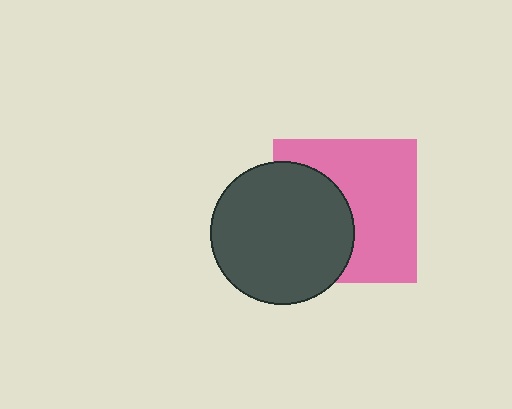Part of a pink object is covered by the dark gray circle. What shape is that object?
It is a square.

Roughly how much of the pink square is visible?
About half of it is visible (roughly 59%).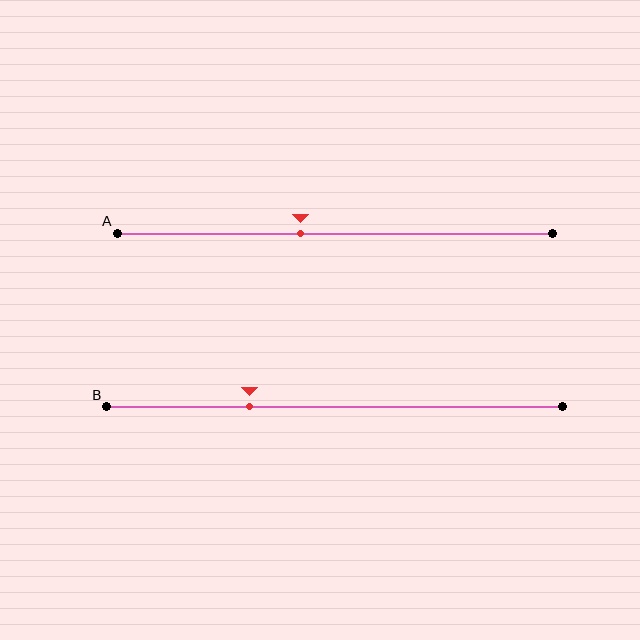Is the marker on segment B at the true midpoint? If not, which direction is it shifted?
No, the marker on segment B is shifted to the left by about 19% of the segment length.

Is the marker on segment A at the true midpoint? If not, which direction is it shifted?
No, the marker on segment A is shifted to the left by about 8% of the segment length.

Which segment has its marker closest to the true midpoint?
Segment A has its marker closest to the true midpoint.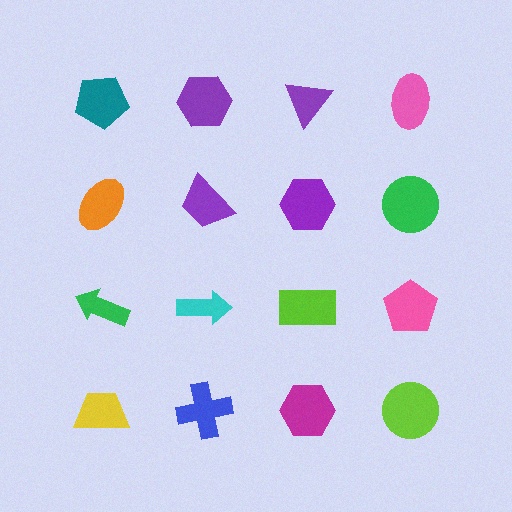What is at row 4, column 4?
A lime circle.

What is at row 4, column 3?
A magenta hexagon.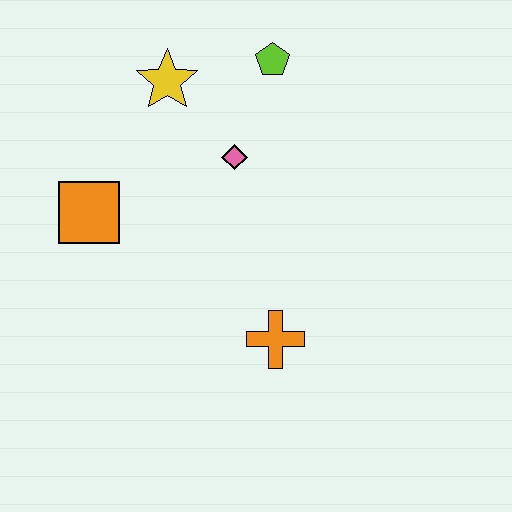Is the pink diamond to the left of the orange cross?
Yes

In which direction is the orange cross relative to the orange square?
The orange cross is to the right of the orange square.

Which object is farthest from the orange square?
The lime pentagon is farthest from the orange square.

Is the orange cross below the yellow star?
Yes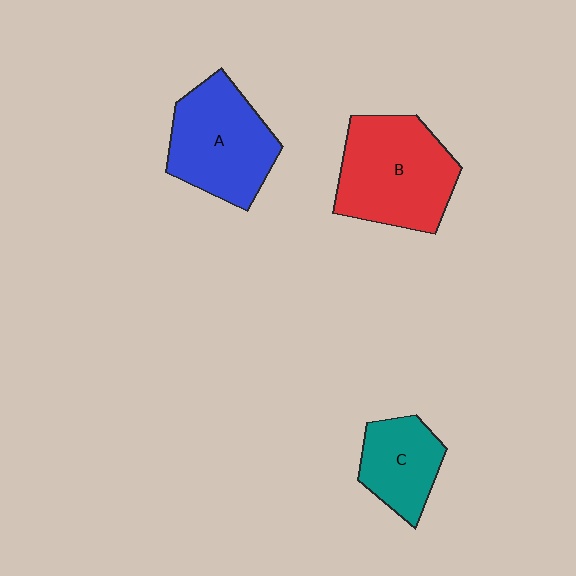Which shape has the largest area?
Shape B (red).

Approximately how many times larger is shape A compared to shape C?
Approximately 1.6 times.